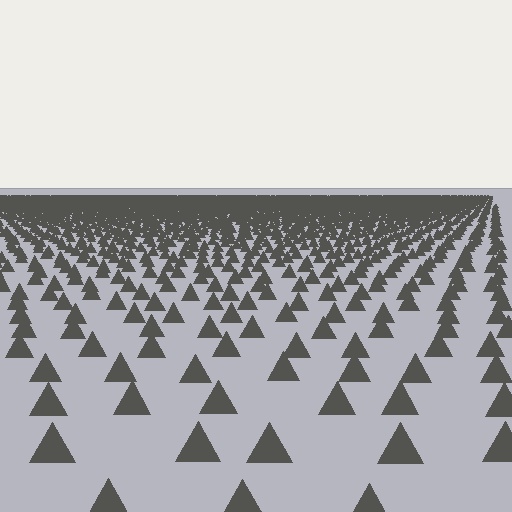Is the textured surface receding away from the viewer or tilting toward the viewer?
The surface is receding away from the viewer. Texture elements get smaller and denser toward the top.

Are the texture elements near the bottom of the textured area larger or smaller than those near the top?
Larger. Near the bottom, elements are closer to the viewer and appear at a bigger on-screen size.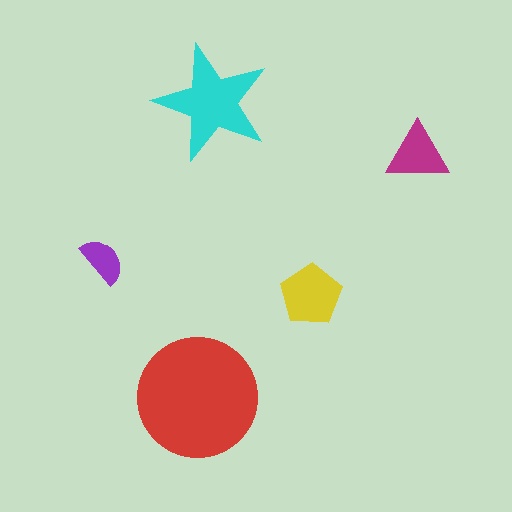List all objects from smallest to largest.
The purple semicircle, the magenta triangle, the yellow pentagon, the cyan star, the red circle.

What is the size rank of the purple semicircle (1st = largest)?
5th.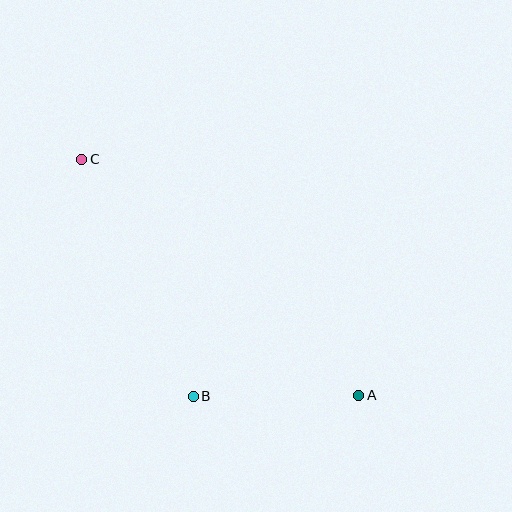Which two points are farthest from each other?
Points A and C are farthest from each other.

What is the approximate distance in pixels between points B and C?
The distance between B and C is approximately 262 pixels.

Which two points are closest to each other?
Points A and B are closest to each other.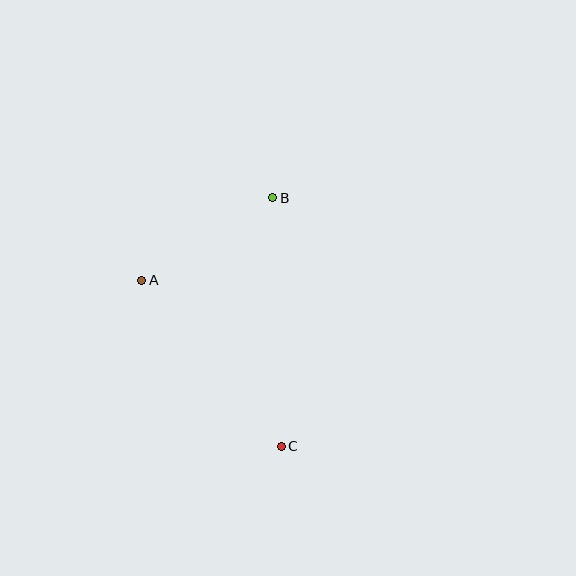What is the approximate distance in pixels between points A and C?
The distance between A and C is approximately 217 pixels.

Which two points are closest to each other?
Points A and B are closest to each other.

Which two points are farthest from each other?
Points B and C are farthest from each other.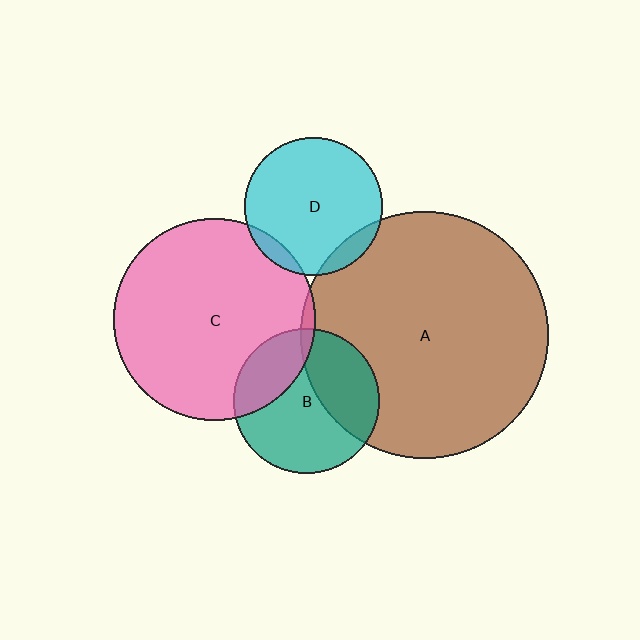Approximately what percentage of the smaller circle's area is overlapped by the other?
Approximately 25%.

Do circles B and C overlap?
Yes.